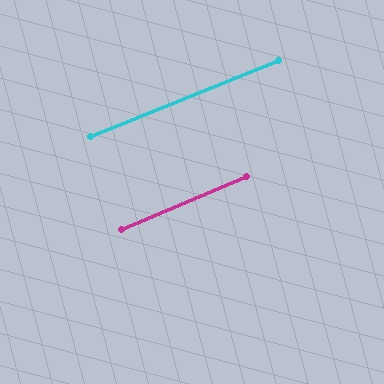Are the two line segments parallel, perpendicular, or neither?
Parallel — their directions differ by only 1.2°.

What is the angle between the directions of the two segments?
Approximately 1 degree.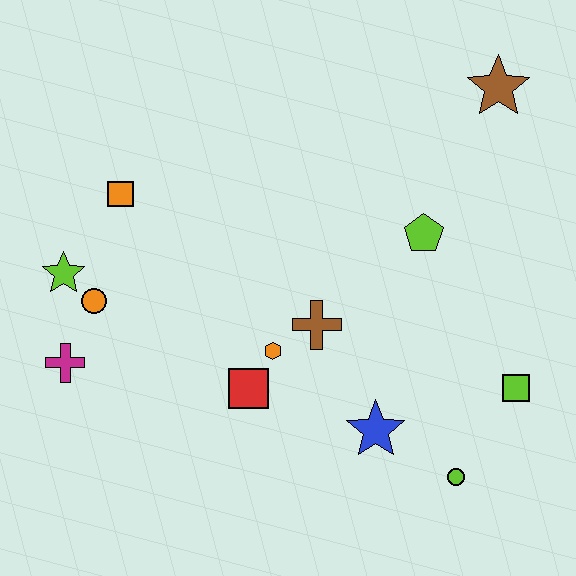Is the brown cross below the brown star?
Yes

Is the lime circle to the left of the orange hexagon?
No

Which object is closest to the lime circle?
The blue star is closest to the lime circle.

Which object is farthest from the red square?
The brown star is farthest from the red square.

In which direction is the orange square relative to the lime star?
The orange square is above the lime star.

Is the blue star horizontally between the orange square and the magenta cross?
No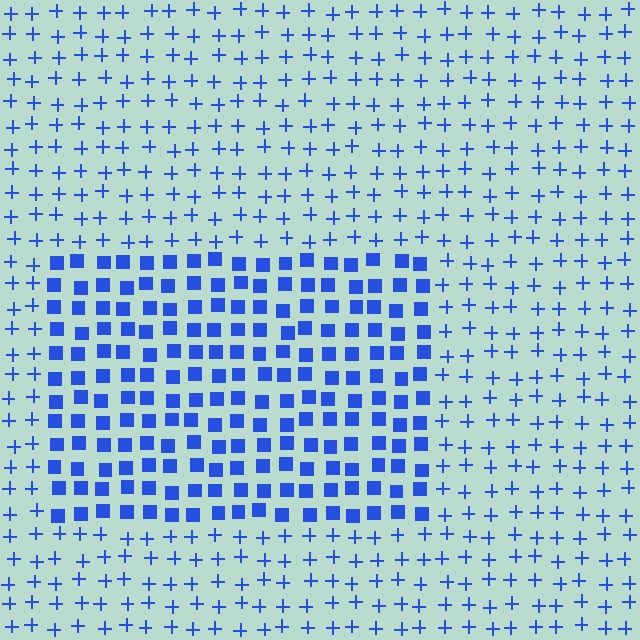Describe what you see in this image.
The image is filled with small blue elements arranged in a uniform grid. A rectangle-shaped region contains squares, while the surrounding area contains plus signs. The boundary is defined purely by the change in element shape.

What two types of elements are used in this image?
The image uses squares inside the rectangle region and plus signs outside it.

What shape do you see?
I see a rectangle.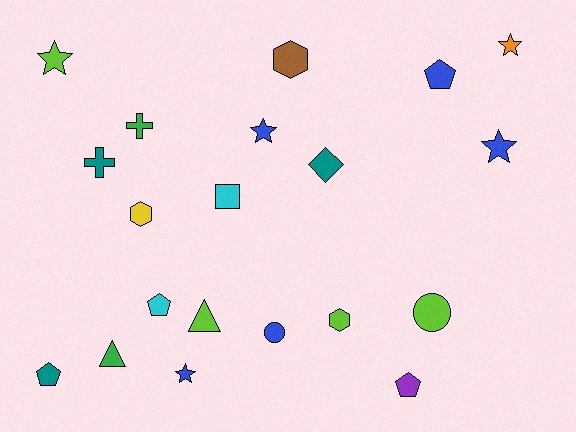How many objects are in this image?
There are 20 objects.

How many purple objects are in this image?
There is 1 purple object.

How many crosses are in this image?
There are 2 crosses.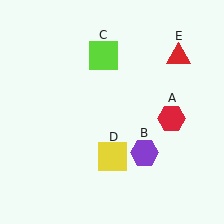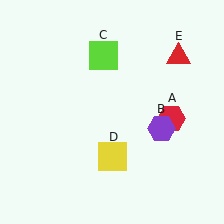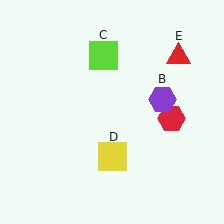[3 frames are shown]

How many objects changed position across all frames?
1 object changed position: purple hexagon (object B).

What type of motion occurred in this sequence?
The purple hexagon (object B) rotated counterclockwise around the center of the scene.